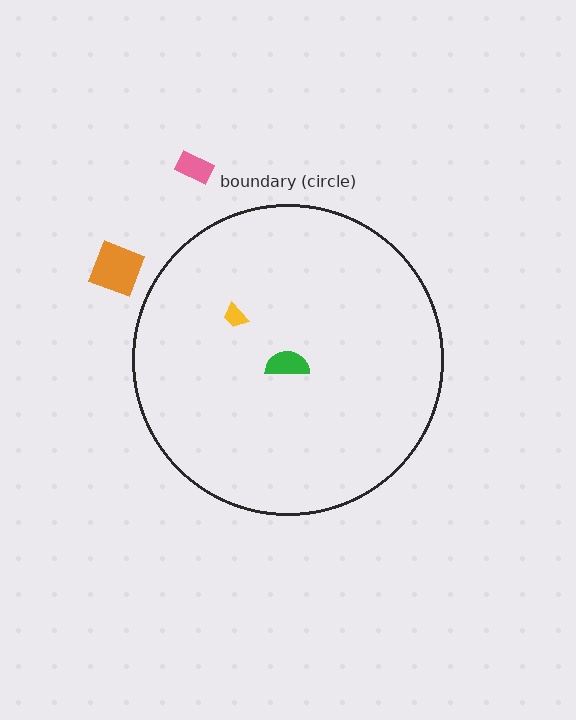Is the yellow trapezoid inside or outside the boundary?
Inside.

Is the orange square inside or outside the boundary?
Outside.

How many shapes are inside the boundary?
2 inside, 2 outside.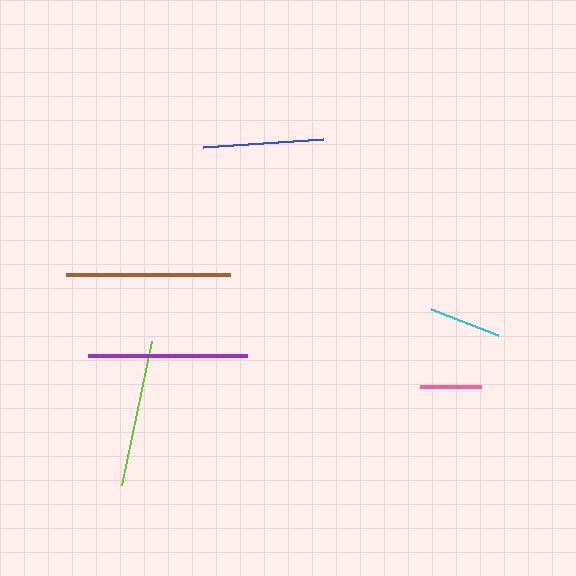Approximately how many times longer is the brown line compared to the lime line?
The brown line is approximately 1.1 times the length of the lime line.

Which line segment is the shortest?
The pink line is the shortest at approximately 61 pixels.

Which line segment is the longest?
The brown line is the longest at approximately 164 pixels.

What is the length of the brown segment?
The brown segment is approximately 164 pixels long.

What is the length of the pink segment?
The pink segment is approximately 61 pixels long.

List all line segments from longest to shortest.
From longest to shortest: brown, purple, lime, blue, cyan, pink.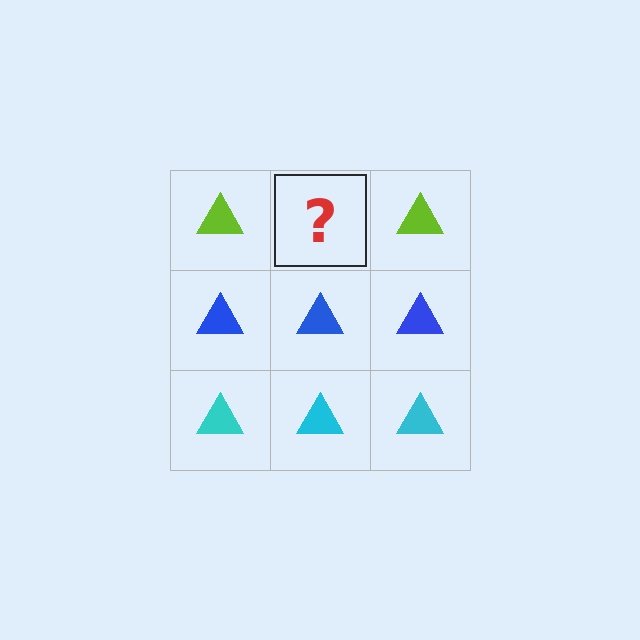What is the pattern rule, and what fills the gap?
The rule is that each row has a consistent color. The gap should be filled with a lime triangle.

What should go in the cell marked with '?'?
The missing cell should contain a lime triangle.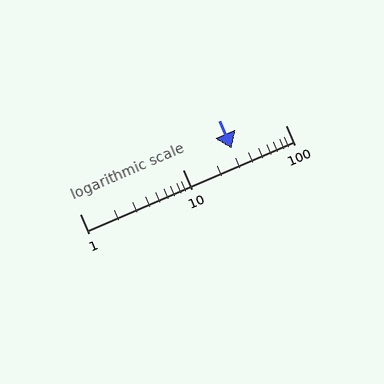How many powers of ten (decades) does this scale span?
The scale spans 2 decades, from 1 to 100.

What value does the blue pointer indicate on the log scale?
The pointer indicates approximately 30.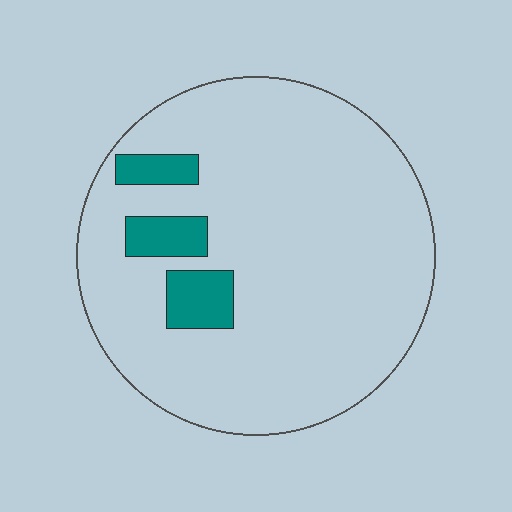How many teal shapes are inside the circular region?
3.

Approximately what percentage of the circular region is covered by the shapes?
Approximately 10%.